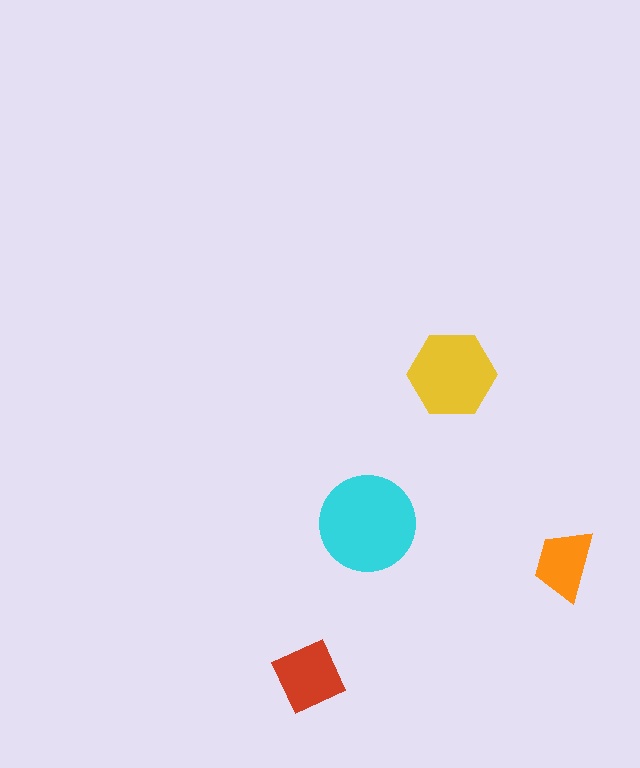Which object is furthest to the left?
The red diamond is leftmost.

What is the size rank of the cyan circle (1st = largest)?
1st.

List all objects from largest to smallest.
The cyan circle, the yellow hexagon, the red diamond, the orange trapezoid.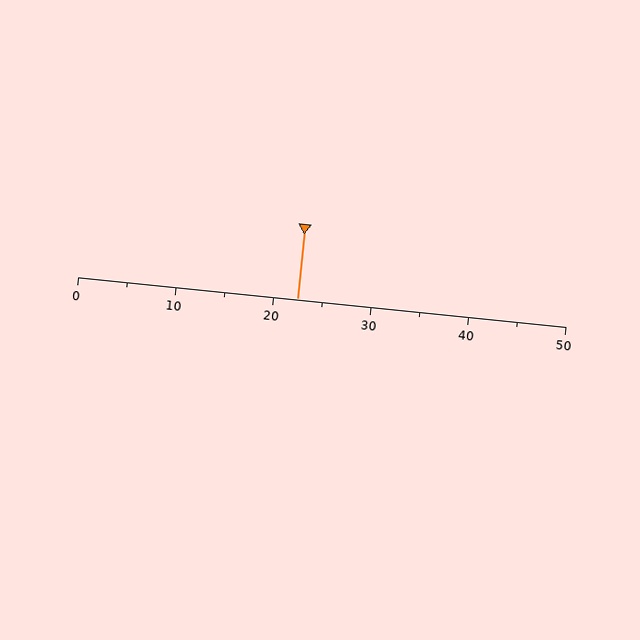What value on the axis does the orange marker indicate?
The marker indicates approximately 22.5.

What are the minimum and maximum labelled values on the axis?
The axis runs from 0 to 50.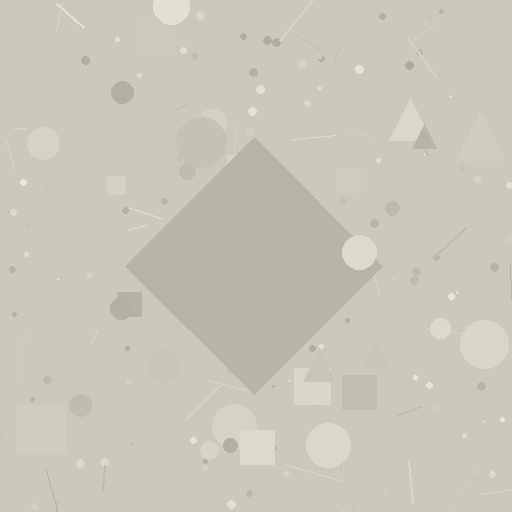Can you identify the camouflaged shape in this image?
The camouflaged shape is a diamond.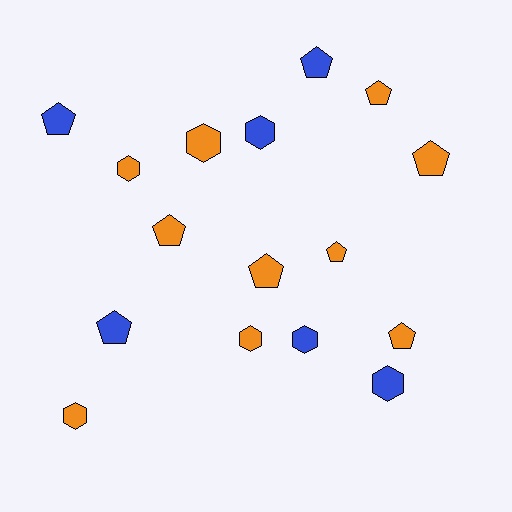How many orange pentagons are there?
There are 6 orange pentagons.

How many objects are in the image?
There are 16 objects.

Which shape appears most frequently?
Pentagon, with 9 objects.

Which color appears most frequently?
Orange, with 10 objects.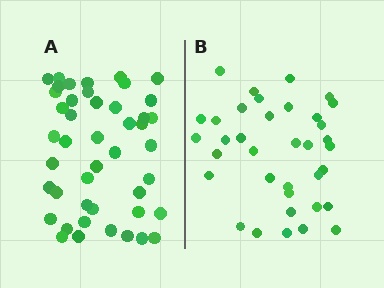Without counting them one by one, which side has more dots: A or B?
Region A (the left region) has more dots.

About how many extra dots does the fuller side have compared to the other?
Region A has roughly 8 or so more dots than region B.